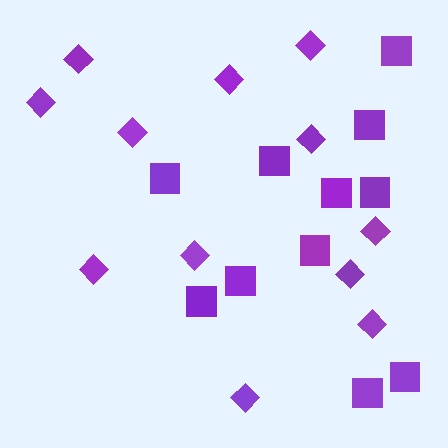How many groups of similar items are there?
There are 2 groups: one group of diamonds (12) and one group of squares (11).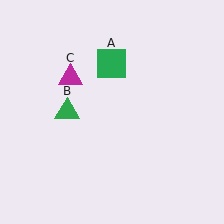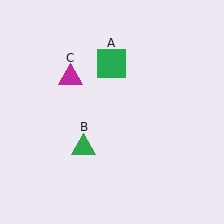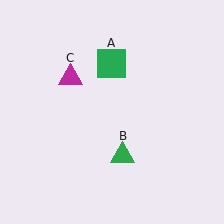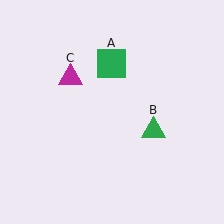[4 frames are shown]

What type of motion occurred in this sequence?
The green triangle (object B) rotated counterclockwise around the center of the scene.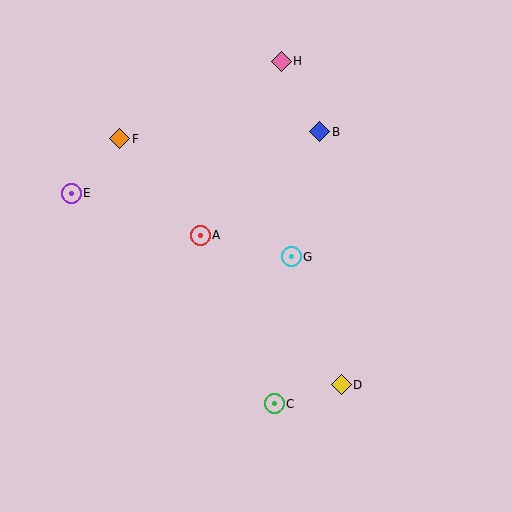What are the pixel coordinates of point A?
Point A is at (200, 235).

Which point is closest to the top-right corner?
Point B is closest to the top-right corner.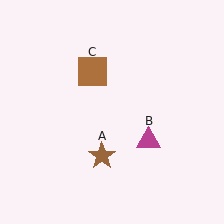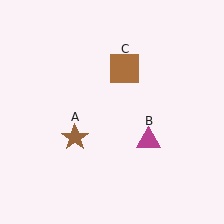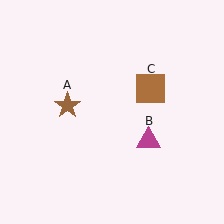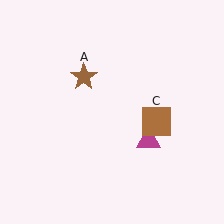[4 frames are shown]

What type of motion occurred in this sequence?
The brown star (object A), brown square (object C) rotated clockwise around the center of the scene.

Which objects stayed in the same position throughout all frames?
Magenta triangle (object B) remained stationary.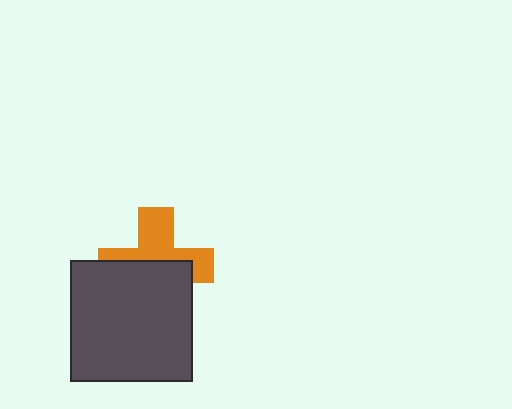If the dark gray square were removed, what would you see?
You would see the complete orange cross.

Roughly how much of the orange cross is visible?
About half of it is visible (roughly 47%).